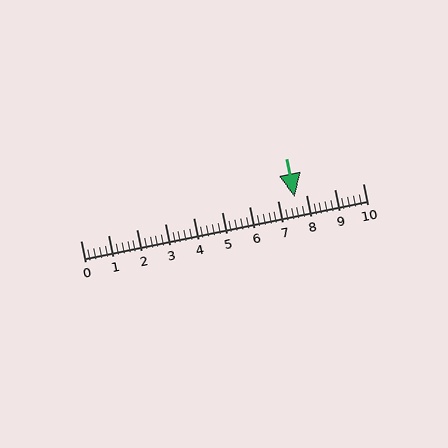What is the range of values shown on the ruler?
The ruler shows values from 0 to 10.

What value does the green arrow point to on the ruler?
The green arrow points to approximately 7.6.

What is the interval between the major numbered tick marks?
The major tick marks are spaced 1 units apart.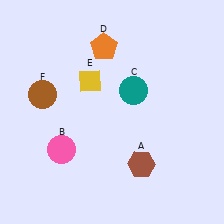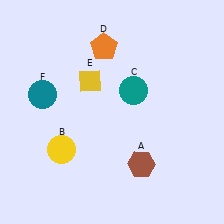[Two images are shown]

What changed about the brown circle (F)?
In Image 1, F is brown. In Image 2, it changed to teal.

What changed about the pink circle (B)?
In Image 1, B is pink. In Image 2, it changed to yellow.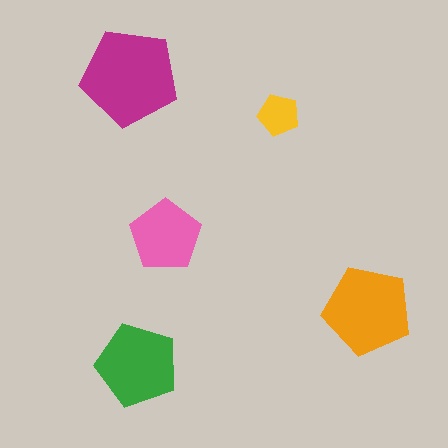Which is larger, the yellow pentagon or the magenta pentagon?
The magenta one.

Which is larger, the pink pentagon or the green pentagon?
The green one.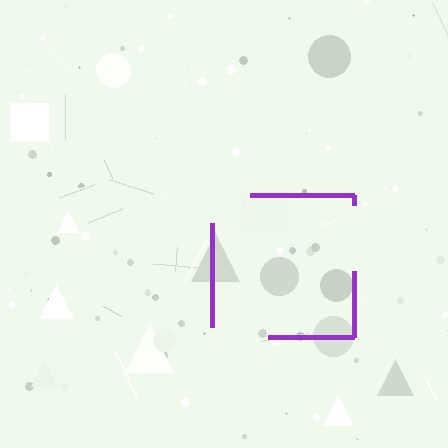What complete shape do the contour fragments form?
The contour fragments form a square.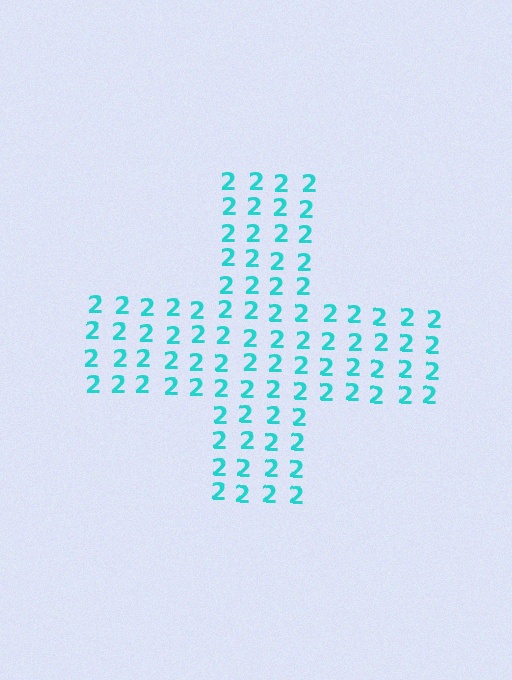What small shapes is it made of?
It is made of small digit 2's.